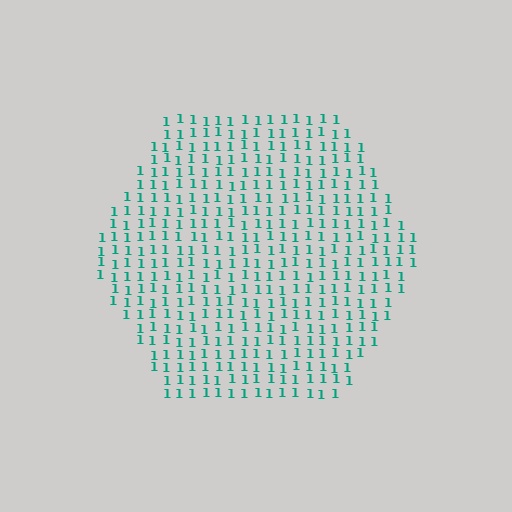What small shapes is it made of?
It is made of small digit 1's.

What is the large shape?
The large shape is a hexagon.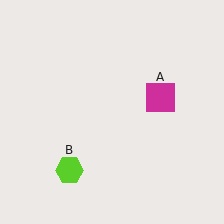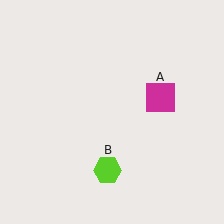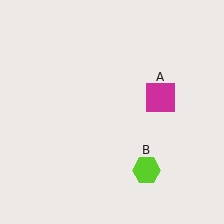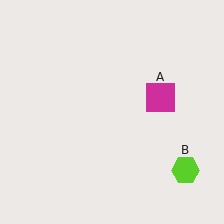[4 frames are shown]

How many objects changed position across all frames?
1 object changed position: lime hexagon (object B).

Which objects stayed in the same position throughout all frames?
Magenta square (object A) remained stationary.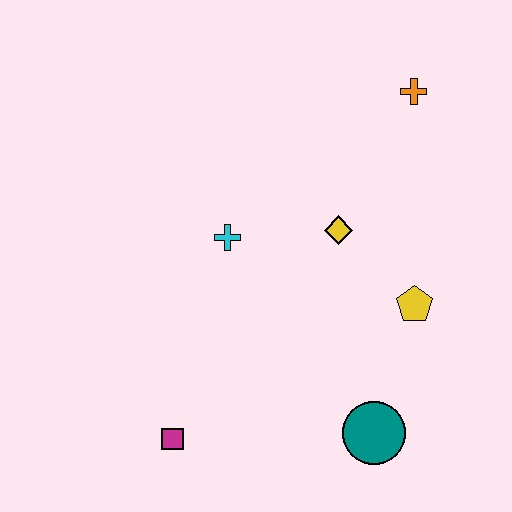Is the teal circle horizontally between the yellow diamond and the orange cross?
Yes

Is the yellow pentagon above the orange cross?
No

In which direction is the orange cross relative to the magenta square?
The orange cross is above the magenta square.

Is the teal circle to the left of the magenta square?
No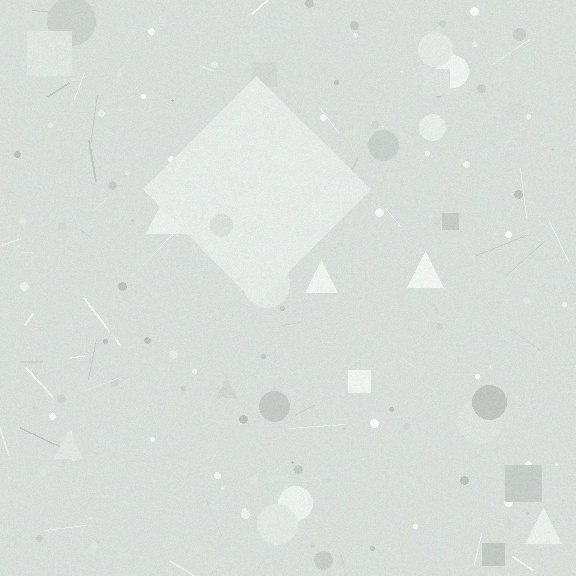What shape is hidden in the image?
A diamond is hidden in the image.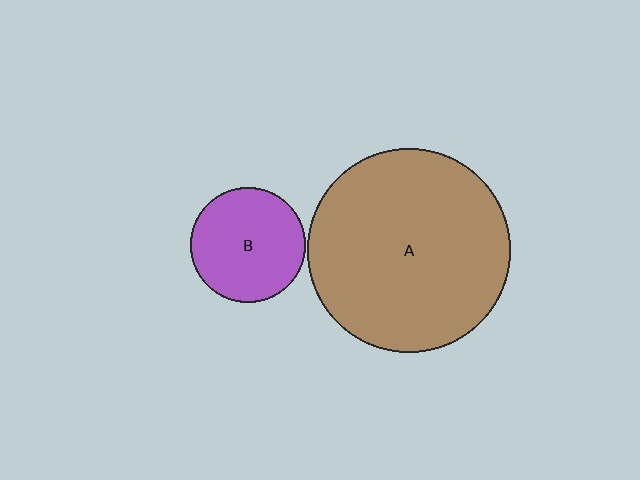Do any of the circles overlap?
No, none of the circles overlap.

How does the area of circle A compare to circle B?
Approximately 3.1 times.